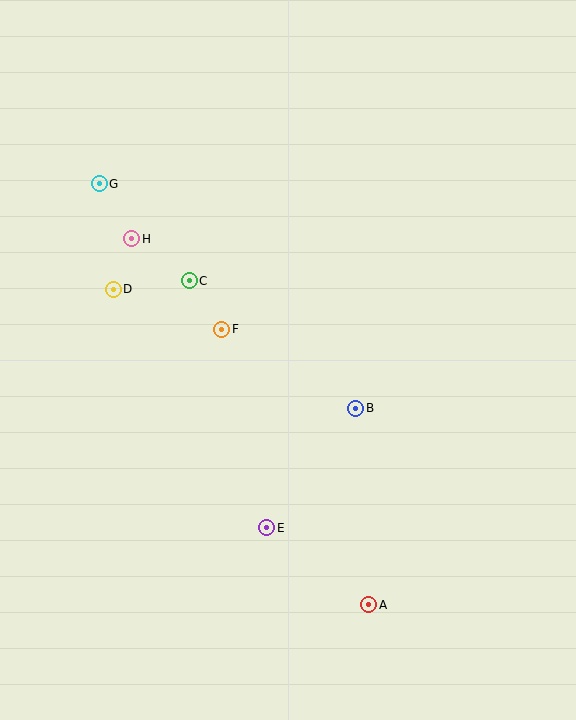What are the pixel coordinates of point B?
Point B is at (356, 408).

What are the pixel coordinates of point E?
Point E is at (267, 528).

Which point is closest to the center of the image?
Point F at (222, 329) is closest to the center.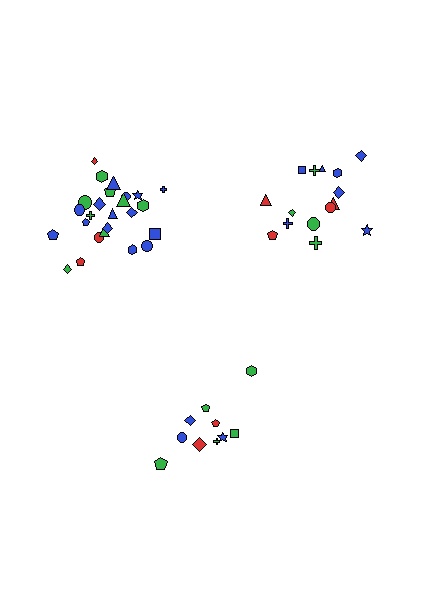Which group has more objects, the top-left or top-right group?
The top-left group.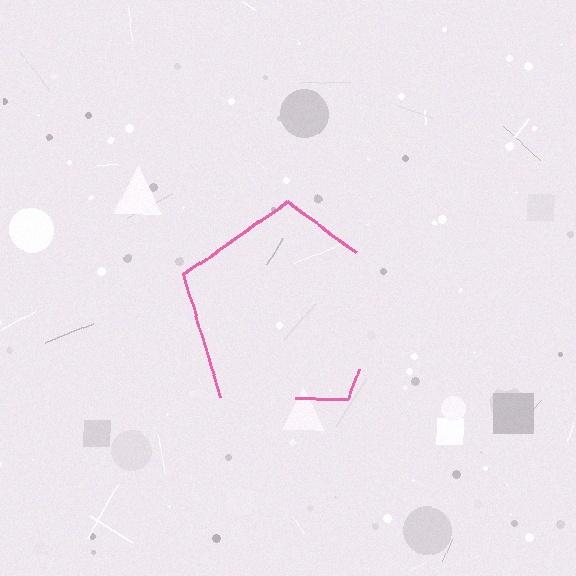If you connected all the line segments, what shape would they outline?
They would outline a pentagon.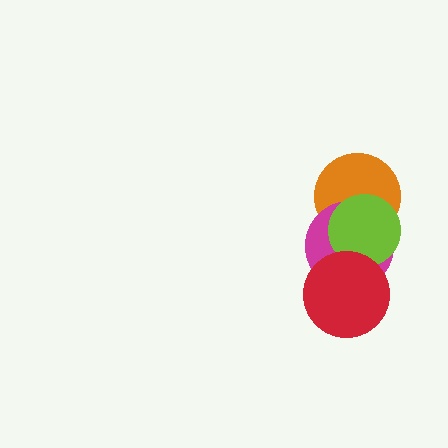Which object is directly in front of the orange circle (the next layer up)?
The magenta circle is directly in front of the orange circle.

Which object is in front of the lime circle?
The red circle is in front of the lime circle.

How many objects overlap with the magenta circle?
3 objects overlap with the magenta circle.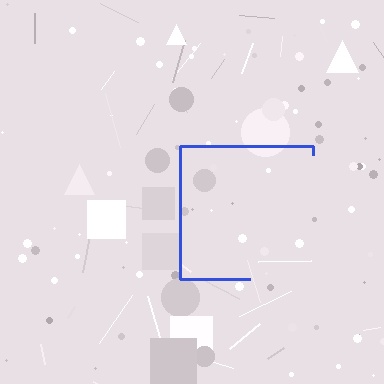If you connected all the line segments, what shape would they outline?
They would outline a square.